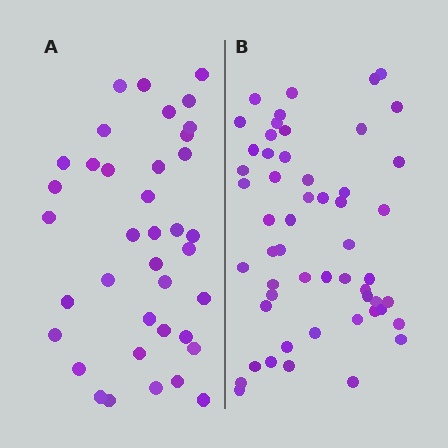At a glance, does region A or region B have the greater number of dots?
Region B (the right region) has more dots.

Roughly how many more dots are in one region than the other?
Region B has approximately 15 more dots than region A.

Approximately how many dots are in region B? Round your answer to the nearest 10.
About 50 dots. (The exact count is 54, which rounds to 50.)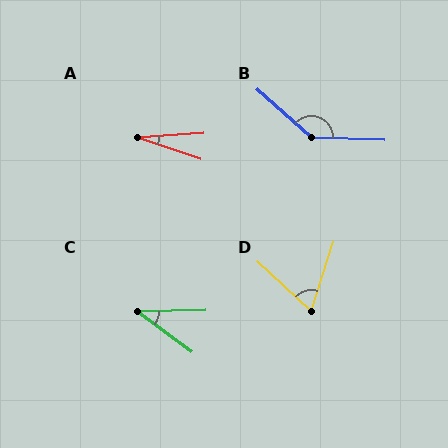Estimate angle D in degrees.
Approximately 64 degrees.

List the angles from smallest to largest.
A (22°), C (38°), D (64°), B (141°).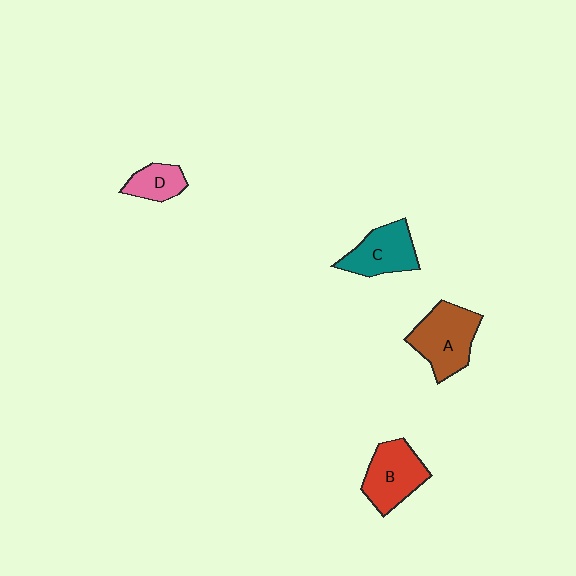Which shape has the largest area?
Shape A (brown).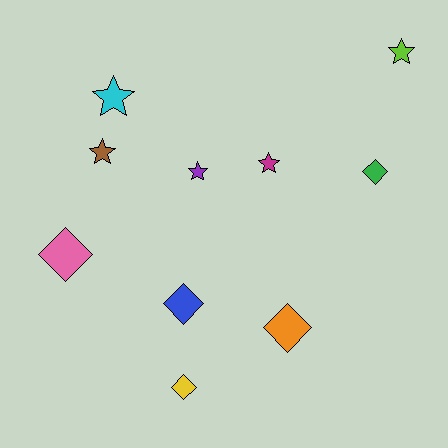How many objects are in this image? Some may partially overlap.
There are 10 objects.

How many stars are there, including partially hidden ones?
There are 5 stars.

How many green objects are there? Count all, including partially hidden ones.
There is 1 green object.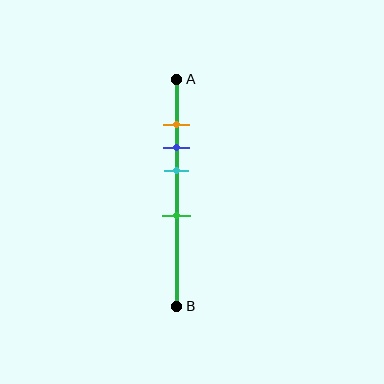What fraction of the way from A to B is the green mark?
The green mark is approximately 60% (0.6) of the way from A to B.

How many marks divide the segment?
There are 4 marks dividing the segment.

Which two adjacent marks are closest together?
The orange and blue marks are the closest adjacent pair.